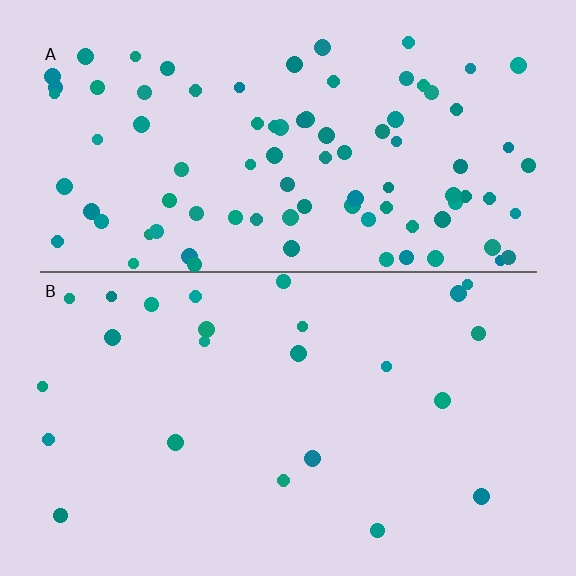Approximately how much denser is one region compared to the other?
Approximately 3.7× — region A over region B.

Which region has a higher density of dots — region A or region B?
A (the top).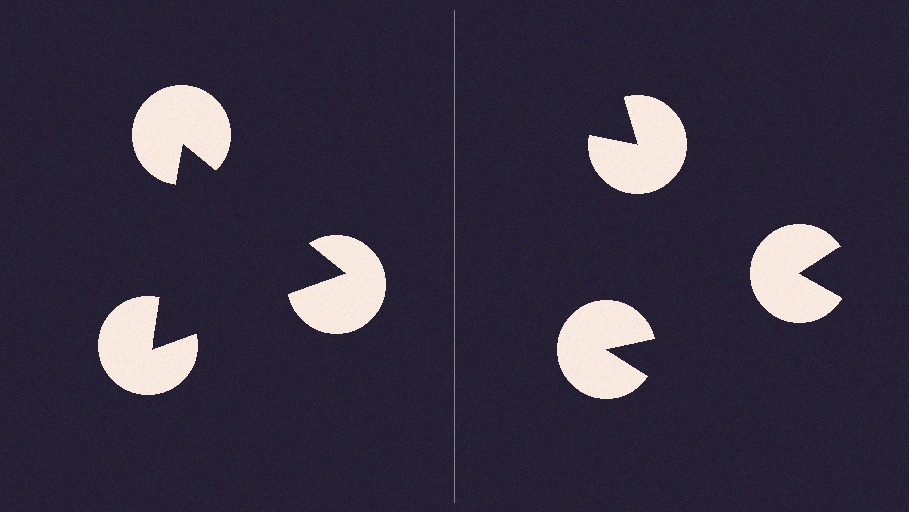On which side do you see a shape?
An illusory triangle appears on the left side. On the right side the wedge cuts are rotated, so no coherent shape forms.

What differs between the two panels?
The pac-man discs are positioned identically on both sides; only the wedge orientations differ. On the left they align to a triangle; on the right they are misaligned.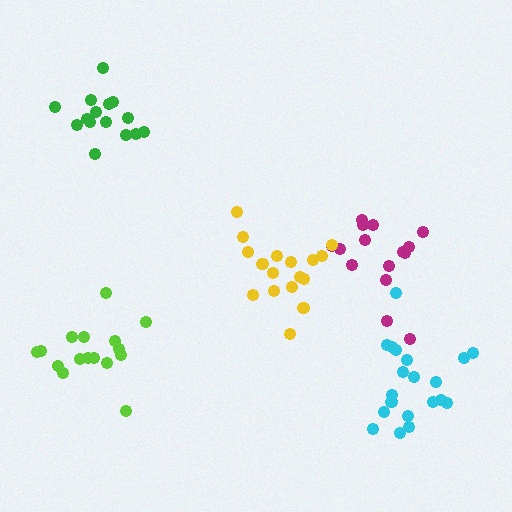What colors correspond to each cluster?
The clusters are colored: magenta, yellow, cyan, green, lime.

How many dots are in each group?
Group 1: 15 dots, Group 2: 17 dots, Group 3: 20 dots, Group 4: 15 dots, Group 5: 16 dots (83 total).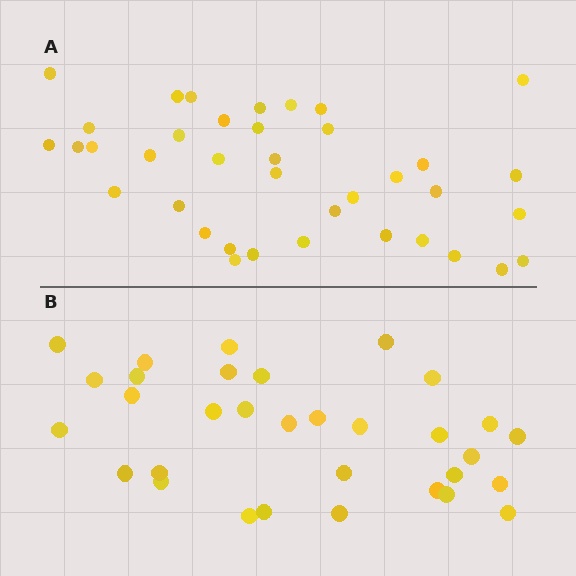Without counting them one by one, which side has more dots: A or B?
Region A (the top region) has more dots.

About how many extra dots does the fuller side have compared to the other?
Region A has about 6 more dots than region B.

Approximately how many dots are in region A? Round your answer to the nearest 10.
About 40 dots. (The exact count is 38, which rounds to 40.)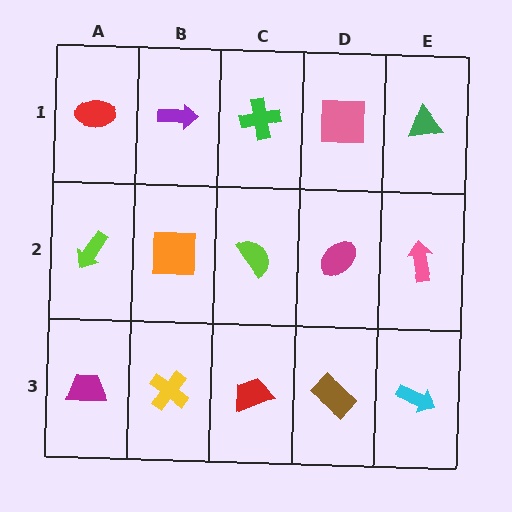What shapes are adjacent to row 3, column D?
A magenta ellipse (row 2, column D), a red trapezoid (row 3, column C), a cyan arrow (row 3, column E).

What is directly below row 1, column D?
A magenta ellipse.